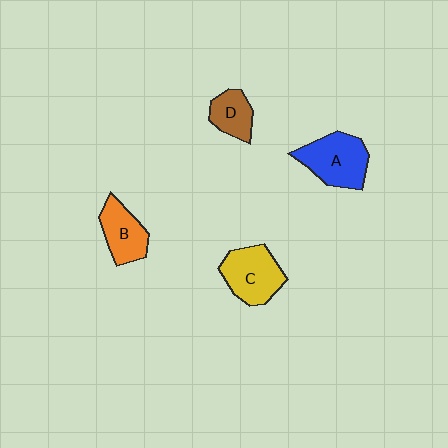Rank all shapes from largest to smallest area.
From largest to smallest: A (blue), C (yellow), B (orange), D (brown).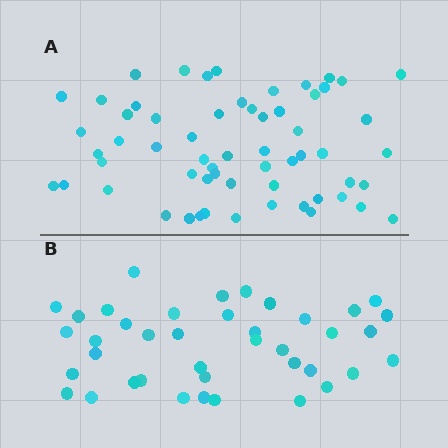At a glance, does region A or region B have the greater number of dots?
Region A (the top region) has more dots.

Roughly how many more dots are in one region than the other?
Region A has approximately 20 more dots than region B.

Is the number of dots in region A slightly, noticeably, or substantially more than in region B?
Region A has substantially more. The ratio is roughly 1.5 to 1.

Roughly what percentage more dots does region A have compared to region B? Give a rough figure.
About 50% more.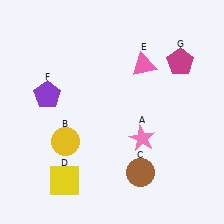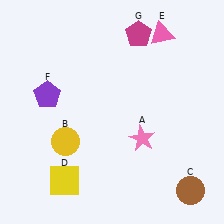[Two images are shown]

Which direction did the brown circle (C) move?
The brown circle (C) moved right.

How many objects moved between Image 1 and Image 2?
3 objects moved between the two images.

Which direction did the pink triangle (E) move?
The pink triangle (E) moved up.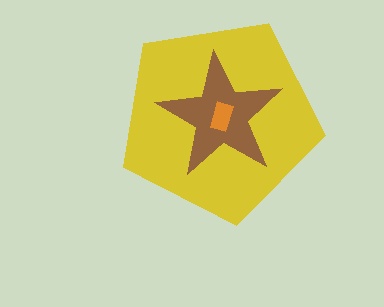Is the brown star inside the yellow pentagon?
Yes.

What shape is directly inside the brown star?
The orange rectangle.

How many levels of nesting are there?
3.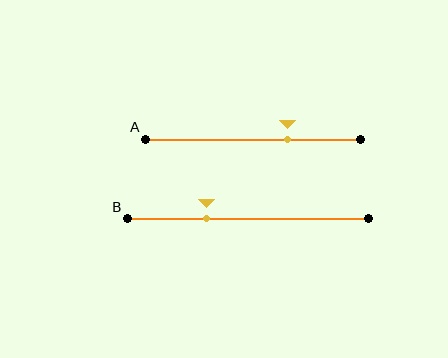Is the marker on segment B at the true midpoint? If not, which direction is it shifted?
No, the marker on segment B is shifted to the left by about 17% of the segment length.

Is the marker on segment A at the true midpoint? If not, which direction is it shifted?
No, the marker on segment A is shifted to the right by about 16% of the segment length.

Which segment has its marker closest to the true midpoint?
Segment A has its marker closest to the true midpoint.